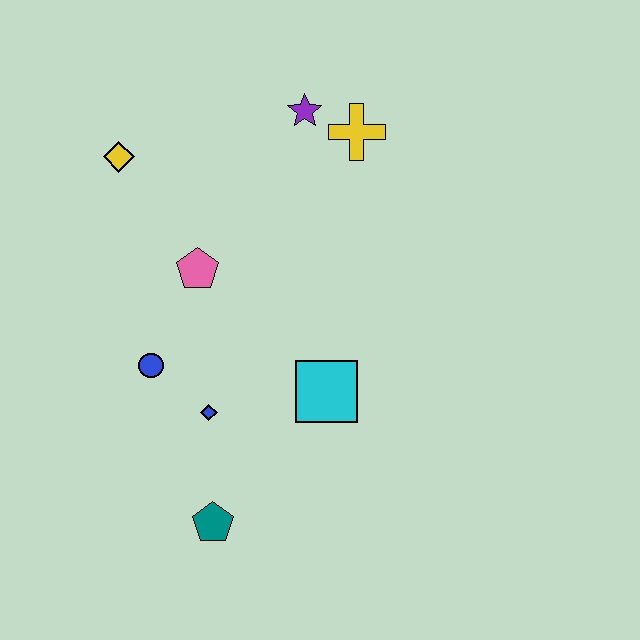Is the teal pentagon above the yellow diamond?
No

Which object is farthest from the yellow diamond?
The teal pentagon is farthest from the yellow diamond.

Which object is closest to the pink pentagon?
The blue circle is closest to the pink pentagon.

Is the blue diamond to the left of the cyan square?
Yes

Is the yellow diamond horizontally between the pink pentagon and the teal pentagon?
No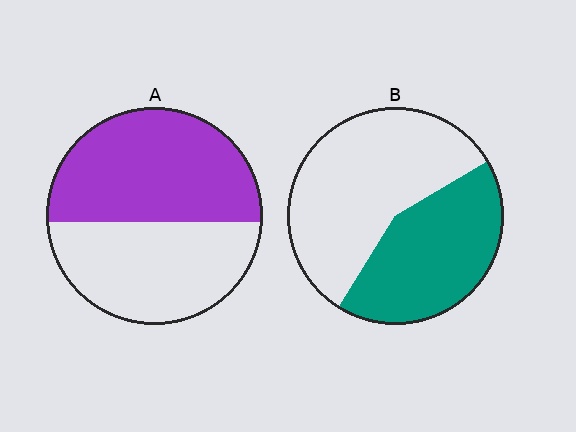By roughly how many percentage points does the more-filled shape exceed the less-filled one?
By roughly 10 percentage points (A over B).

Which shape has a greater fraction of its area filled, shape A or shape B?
Shape A.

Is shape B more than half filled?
No.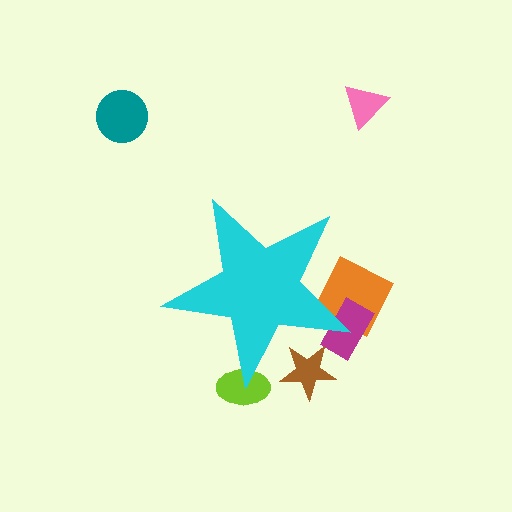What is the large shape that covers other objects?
A cyan star.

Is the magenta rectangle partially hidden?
Yes, the magenta rectangle is partially hidden behind the cyan star.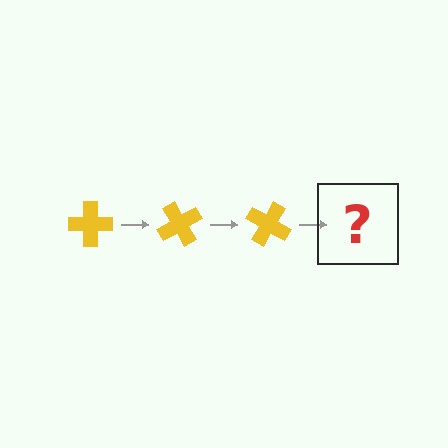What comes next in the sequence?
The next element should be a yellow cross rotated 180 degrees.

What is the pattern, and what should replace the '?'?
The pattern is that the cross rotates 60 degrees each step. The '?' should be a yellow cross rotated 180 degrees.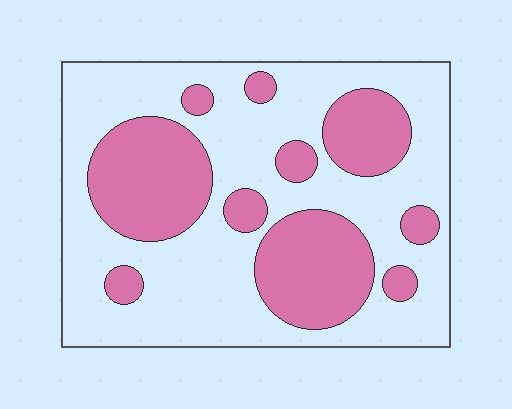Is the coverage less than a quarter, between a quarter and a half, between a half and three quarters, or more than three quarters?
Between a quarter and a half.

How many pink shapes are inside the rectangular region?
10.